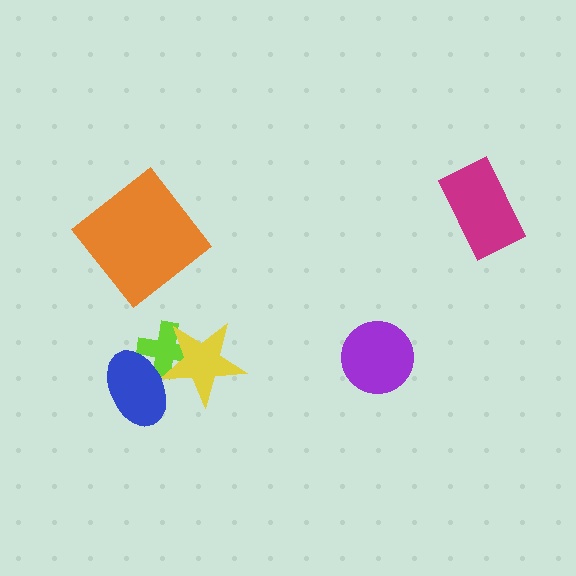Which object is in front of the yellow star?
The blue ellipse is in front of the yellow star.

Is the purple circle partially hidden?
No, no other shape covers it.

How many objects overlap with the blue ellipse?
2 objects overlap with the blue ellipse.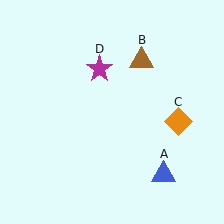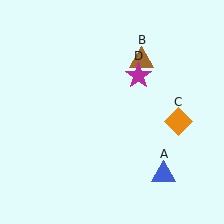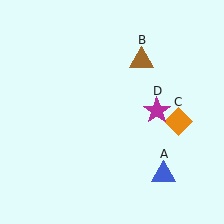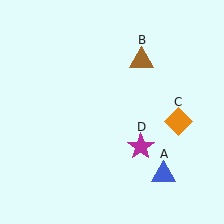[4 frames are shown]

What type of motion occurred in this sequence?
The magenta star (object D) rotated clockwise around the center of the scene.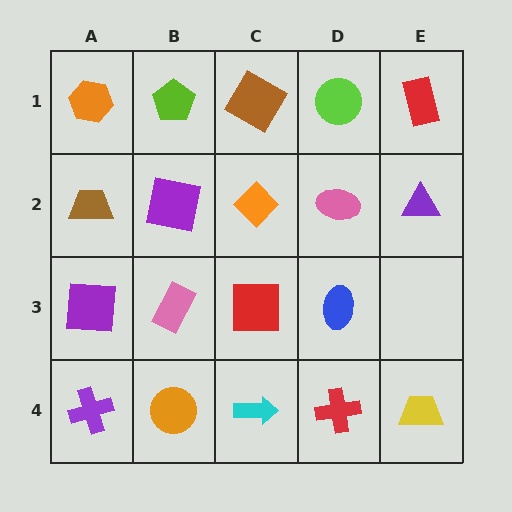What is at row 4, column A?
A purple cross.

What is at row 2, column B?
A purple square.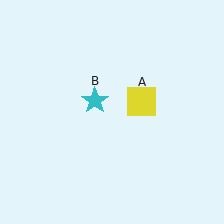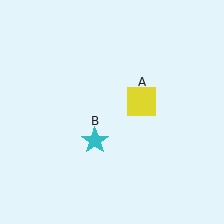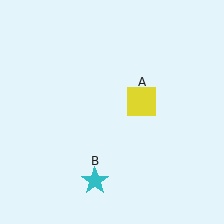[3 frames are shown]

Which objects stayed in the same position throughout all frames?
Yellow square (object A) remained stationary.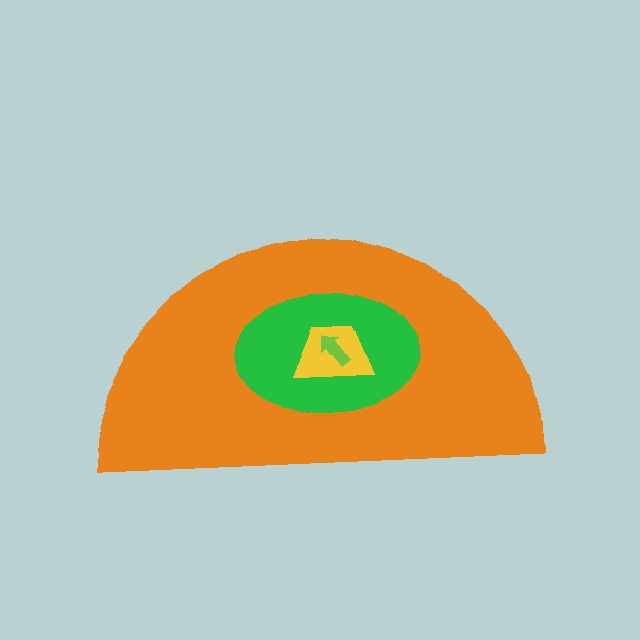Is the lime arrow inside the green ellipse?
Yes.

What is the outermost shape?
The orange semicircle.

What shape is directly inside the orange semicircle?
The green ellipse.